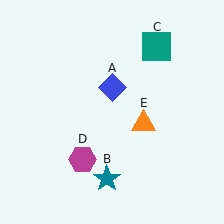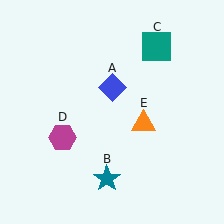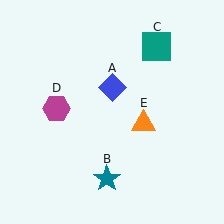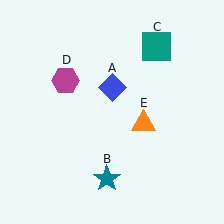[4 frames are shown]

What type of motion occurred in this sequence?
The magenta hexagon (object D) rotated clockwise around the center of the scene.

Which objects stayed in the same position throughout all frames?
Blue diamond (object A) and teal star (object B) and teal square (object C) and orange triangle (object E) remained stationary.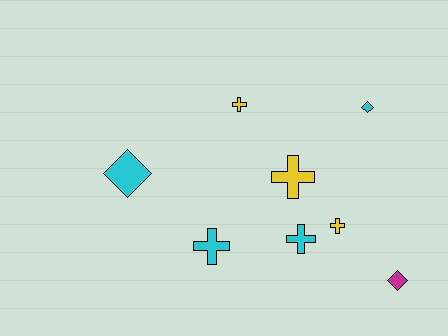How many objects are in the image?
There are 8 objects.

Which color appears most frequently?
Cyan, with 4 objects.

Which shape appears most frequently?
Cross, with 5 objects.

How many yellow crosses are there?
There are 3 yellow crosses.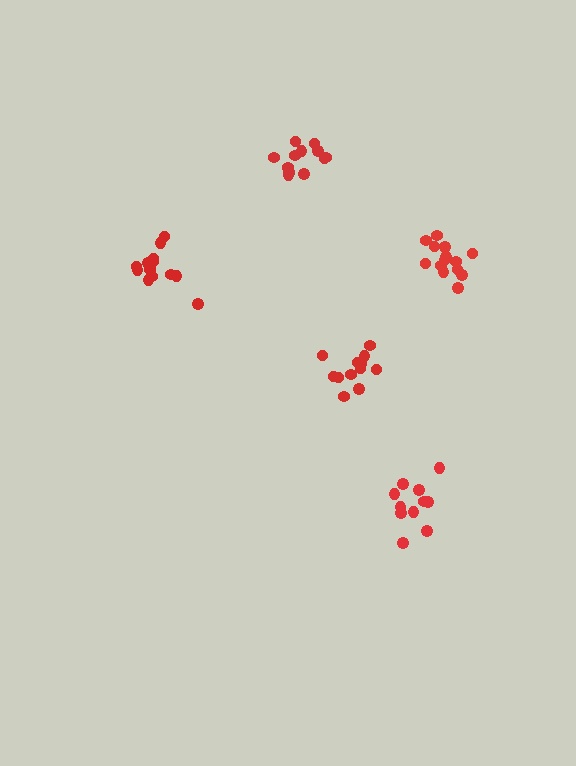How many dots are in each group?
Group 1: 13 dots, Group 2: 14 dots, Group 3: 12 dots, Group 4: 12 dots, Group 5: 11 dots (62 total).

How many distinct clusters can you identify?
There are 5 distinct clusters.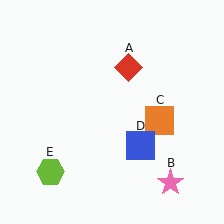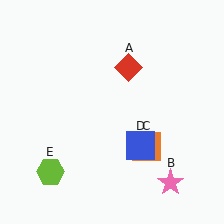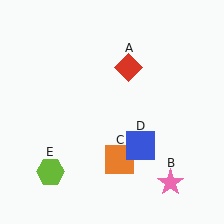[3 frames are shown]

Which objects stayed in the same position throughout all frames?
Red diamond (object A) and pink star (object B) and blue square (object D) and lime hexagon (object E) remained stationary.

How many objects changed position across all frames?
1 object changed position: orange square (object C).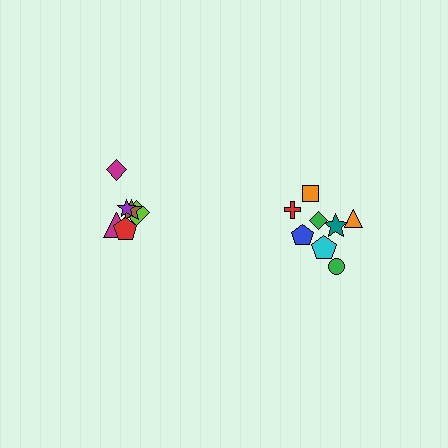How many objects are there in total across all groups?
There are 14 objects.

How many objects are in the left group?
There are 6 objects.